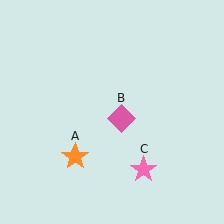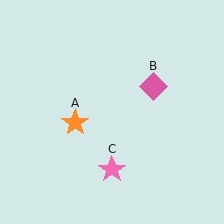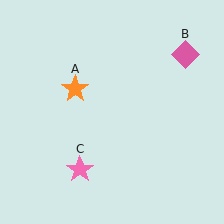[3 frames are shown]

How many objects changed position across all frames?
3 objects changed position: orange star (object A), pink diamond (object B), pink star (object C).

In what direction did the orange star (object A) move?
The orange star (object A) moved up.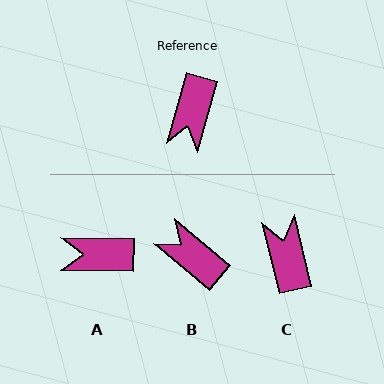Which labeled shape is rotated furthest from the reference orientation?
C, about 150 degrees away.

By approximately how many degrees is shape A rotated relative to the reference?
Approximately 74 degrees clockwise.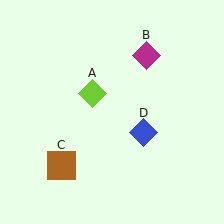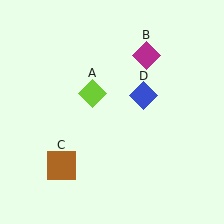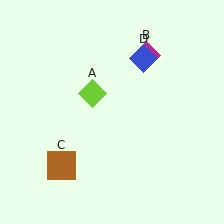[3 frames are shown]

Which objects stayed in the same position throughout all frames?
Lime diamond (object A) and magenta diamond (object B) and brown square (object C) remained stationary.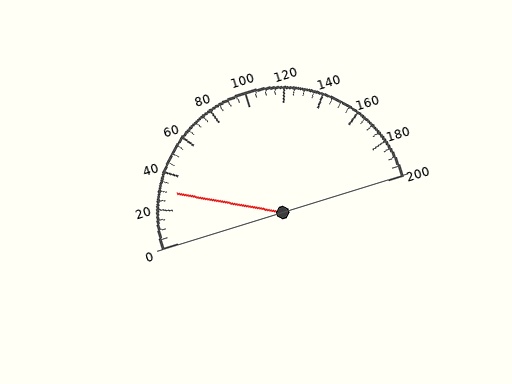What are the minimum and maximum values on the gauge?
The gauge ranges from 0 to 200.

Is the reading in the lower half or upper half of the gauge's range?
The reading is in the lower half of the range (0 to 200).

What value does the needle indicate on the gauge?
The needle indicates approximately 30.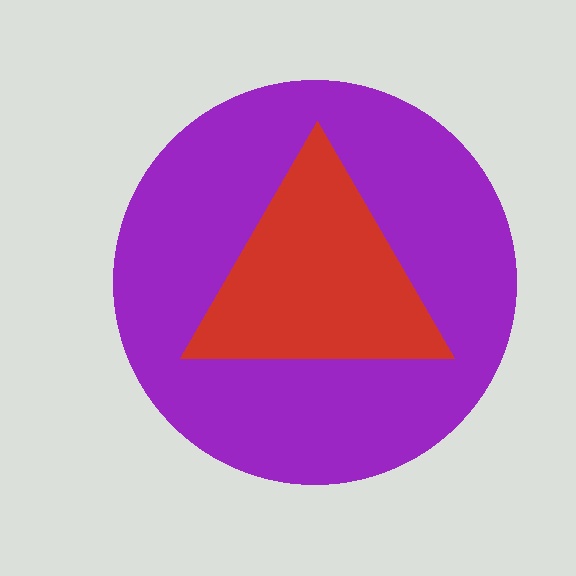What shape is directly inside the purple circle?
The red triangle.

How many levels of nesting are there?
2.